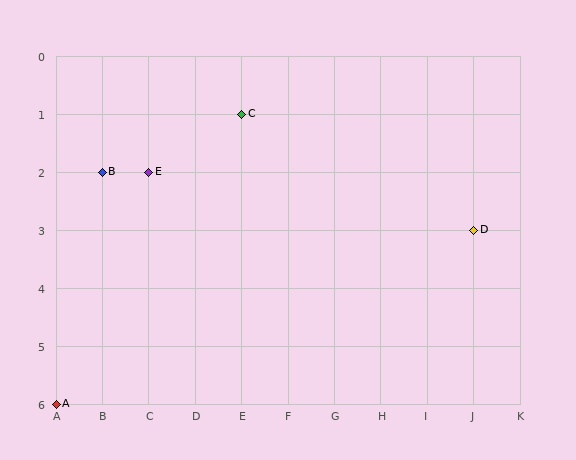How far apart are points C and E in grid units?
Points C and E are 2 columns and 1 row apart (about 2.2 grid units diagonally).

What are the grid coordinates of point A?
Point A is at grid coordinates (A, 6).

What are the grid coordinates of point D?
Point D is at grid coordinates (J, 3).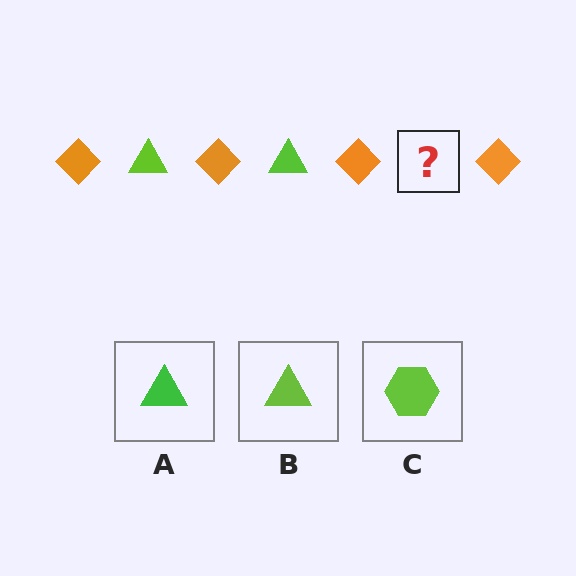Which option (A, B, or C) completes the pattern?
B.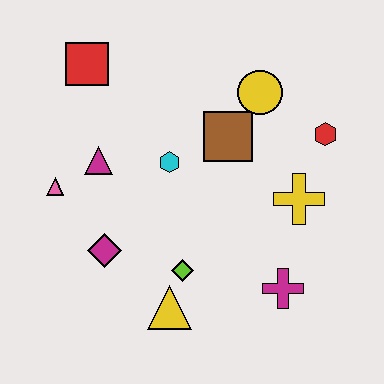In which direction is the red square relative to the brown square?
The red square is to the left of the brown square.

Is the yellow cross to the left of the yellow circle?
No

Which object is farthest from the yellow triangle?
The red square is farthest from the yellow triangle.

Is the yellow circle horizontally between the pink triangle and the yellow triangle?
No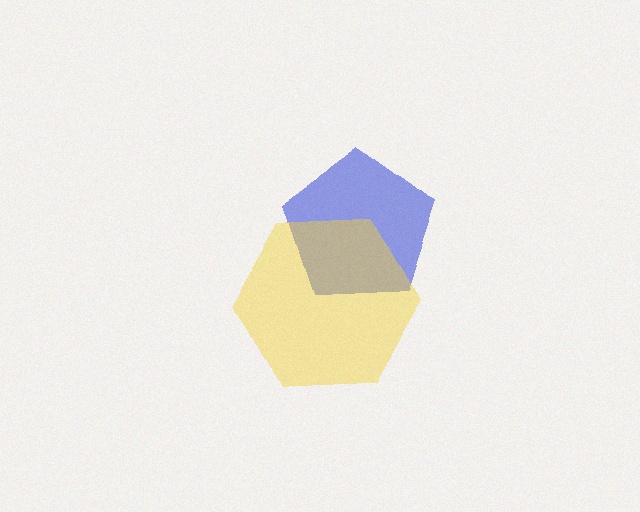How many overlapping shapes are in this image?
There are 2 overlapping shapes in the image.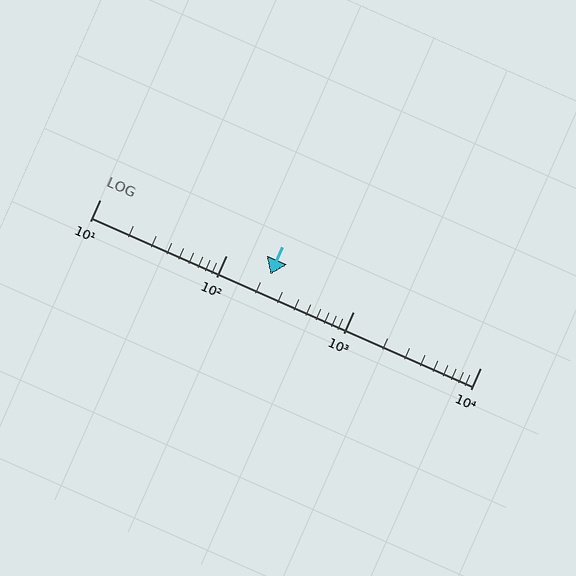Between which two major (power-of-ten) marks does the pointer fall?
The pointer is between 100 and 1000.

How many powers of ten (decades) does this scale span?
The scale spans 3 decades, from 10 to 10000.